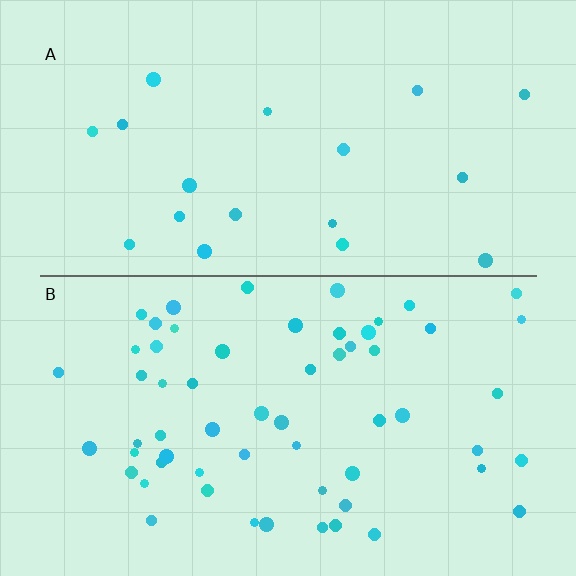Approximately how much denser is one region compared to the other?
Approximately 3.2× — region B over region A.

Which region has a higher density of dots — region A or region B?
B (the bottom).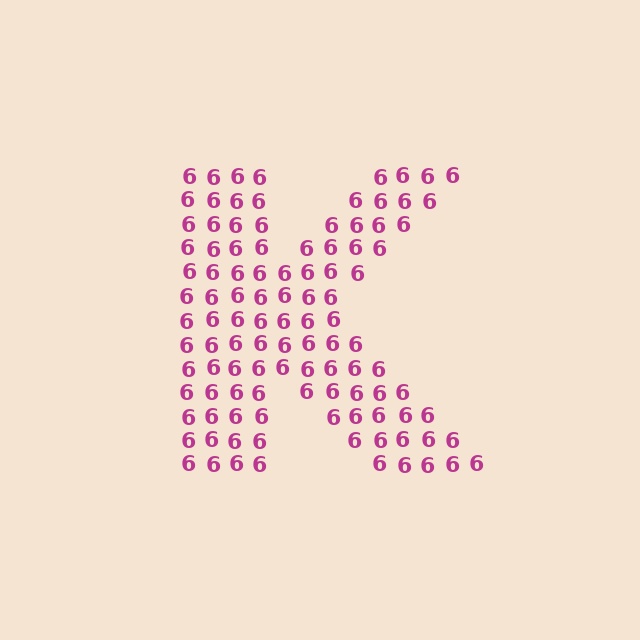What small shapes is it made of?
It is made of small digit 6's.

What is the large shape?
The large shape is the letter K.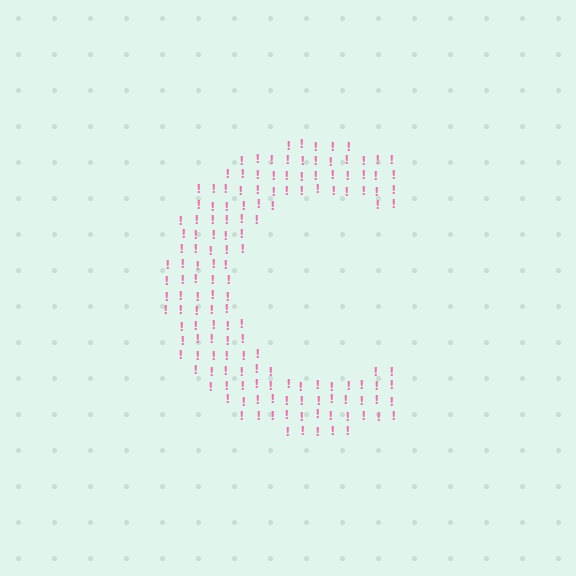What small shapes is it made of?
It is made of small exclamation marks.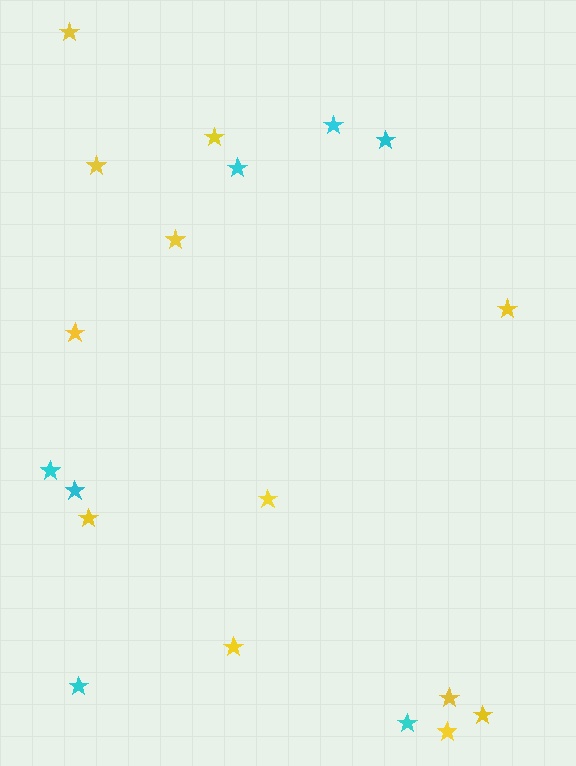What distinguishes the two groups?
There are 2 groups: one group of cyan stars (7) and one group of yellow stars (12).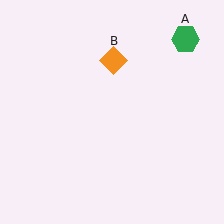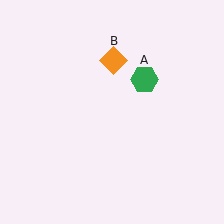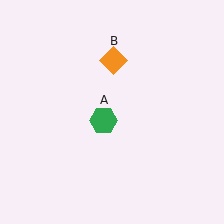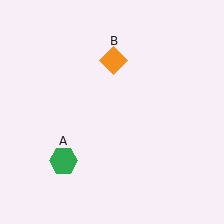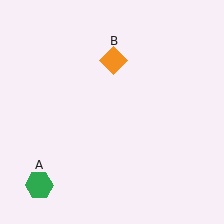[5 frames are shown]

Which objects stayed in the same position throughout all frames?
Orange diamond (object B) remained stationary.